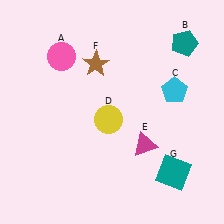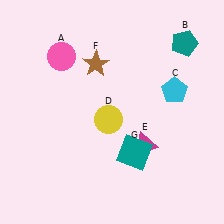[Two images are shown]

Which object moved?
The teal square (G) moved left.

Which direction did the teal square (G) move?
The teal square (G) moved left.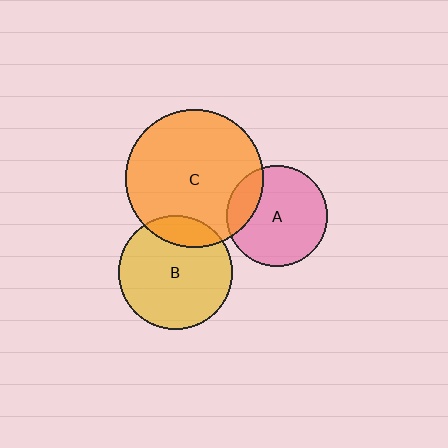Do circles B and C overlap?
Yes.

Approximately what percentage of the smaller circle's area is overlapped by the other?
Approximately 15%.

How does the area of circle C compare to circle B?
Approximately 1.5 times.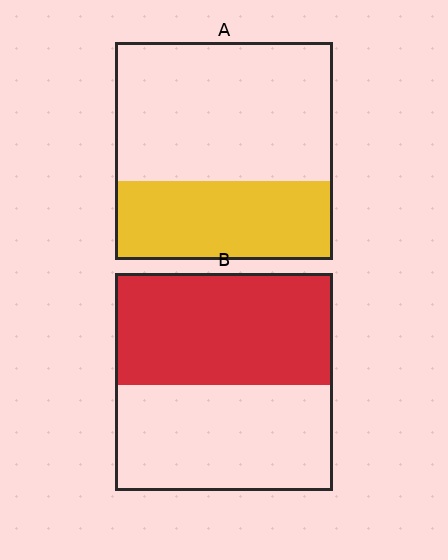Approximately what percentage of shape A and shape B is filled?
A is approximately 35% and B is approximately 50%.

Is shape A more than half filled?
No.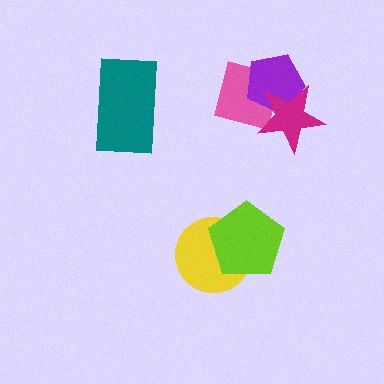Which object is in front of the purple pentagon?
The magenta star is in front of the purple pentagon.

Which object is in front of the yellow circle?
The lime pentagon is in front of the yellow circle.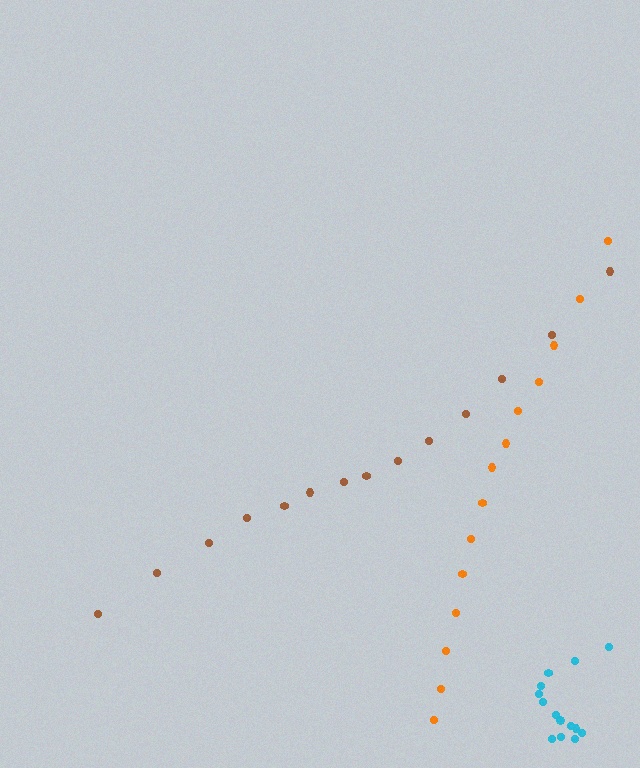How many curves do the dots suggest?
There are 3 distinct paths.